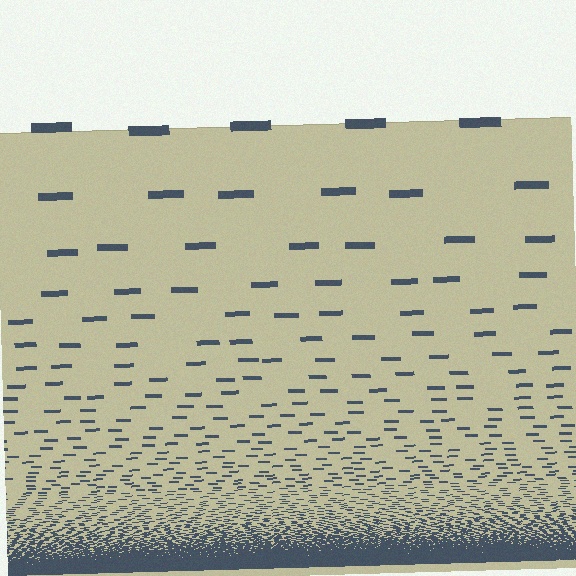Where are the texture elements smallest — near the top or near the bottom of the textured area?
Near the bottom.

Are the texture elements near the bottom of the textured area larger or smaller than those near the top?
Smaller. The gradient is inverted — elements near the bottom are smaller and denser.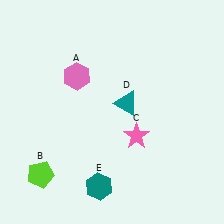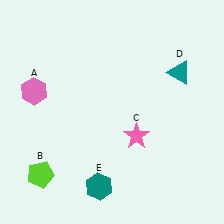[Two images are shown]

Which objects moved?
The objects that moved are: the pink hexagon (A), the teal triangle (D).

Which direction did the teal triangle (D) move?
The teal triangle (D) moved right.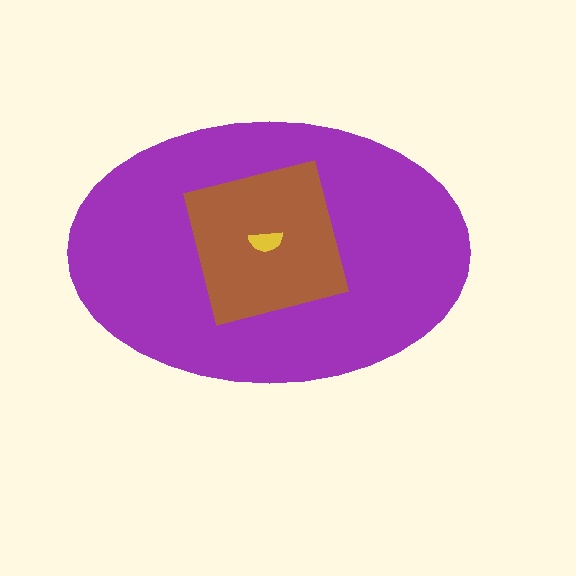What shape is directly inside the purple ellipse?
The brown square.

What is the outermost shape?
The purple ellipse.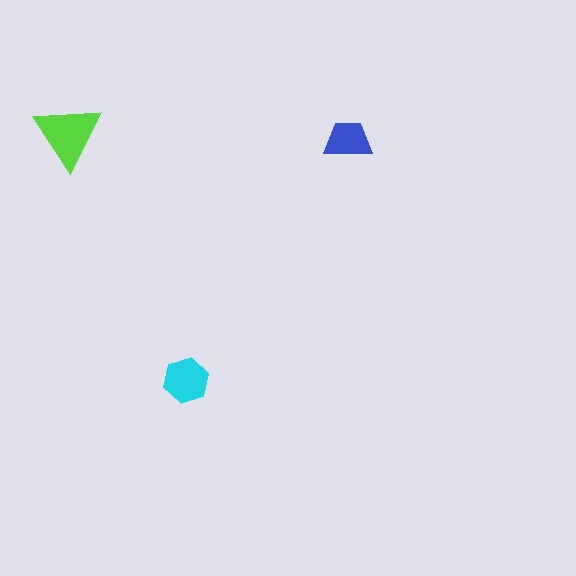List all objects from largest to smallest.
The lime triangle, the cyan hexagon, the blue trapezoid.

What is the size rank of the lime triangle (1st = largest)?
1st.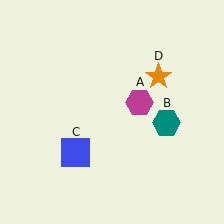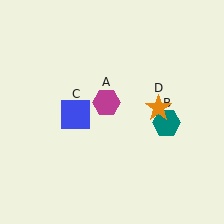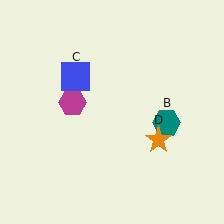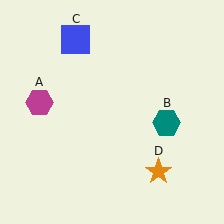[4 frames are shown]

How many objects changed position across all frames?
3 objects changed position: magenta hexagon (object A), blue square (object C), orange star (object D).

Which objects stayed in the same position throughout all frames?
Teal hexagon (object B) remained stationary.